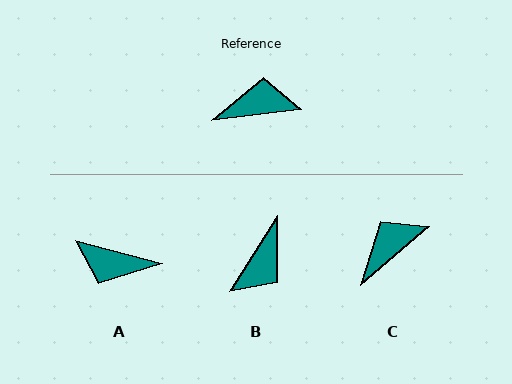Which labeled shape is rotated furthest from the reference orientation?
A, about 158 degrees away.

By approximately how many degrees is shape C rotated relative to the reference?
Approximately 33 degrees counter-clockwise.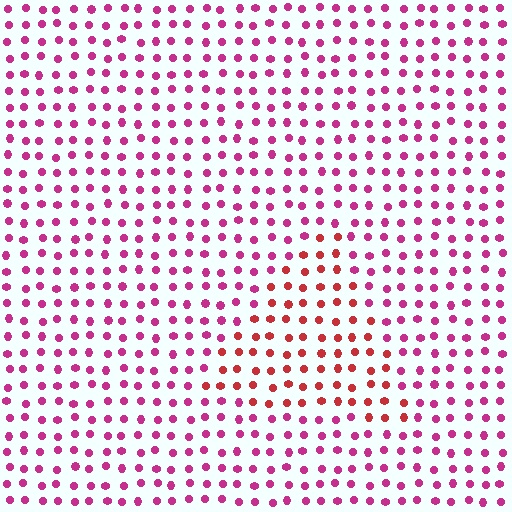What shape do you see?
I see a triangle.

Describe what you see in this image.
The image is filled with small magenta elements in a uniform arrangement. A triangle-shaped region is visible where the elements are tinted to a slightly different hue, forming a subtle color boundary.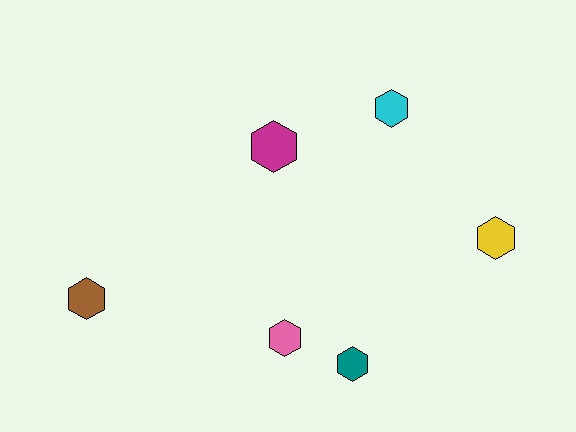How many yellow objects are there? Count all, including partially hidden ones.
There is 1 yellow object.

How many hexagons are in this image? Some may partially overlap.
There are 6 hexagons.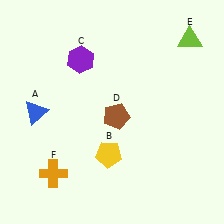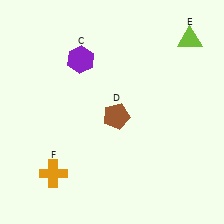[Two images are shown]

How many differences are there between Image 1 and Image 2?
There are 2 differences between the two images.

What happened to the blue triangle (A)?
The blue triangle (A) was removed in Image 2. It was in the bottom-left area of Image 1.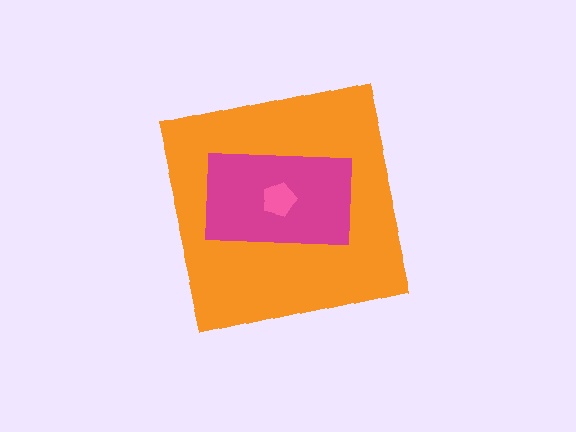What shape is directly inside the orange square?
The magenta rectangle.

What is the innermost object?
The pink pentagon.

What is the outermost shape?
The orange square.